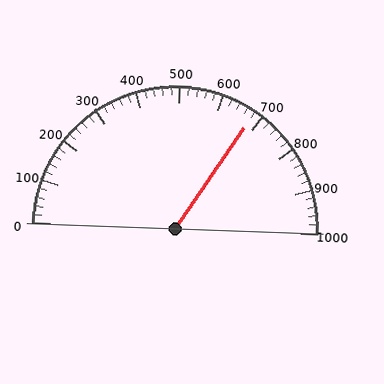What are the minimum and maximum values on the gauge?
The gauge ranges from 0 to 1000.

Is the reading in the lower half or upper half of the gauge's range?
The reading is in the upper half of the range (0 to 1000).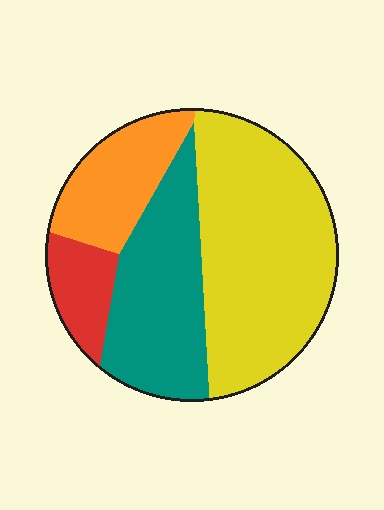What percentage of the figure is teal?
Teal takes up between a quarter and a half of the figure.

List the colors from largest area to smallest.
From largest to smallest: yellow, teal, orange, red.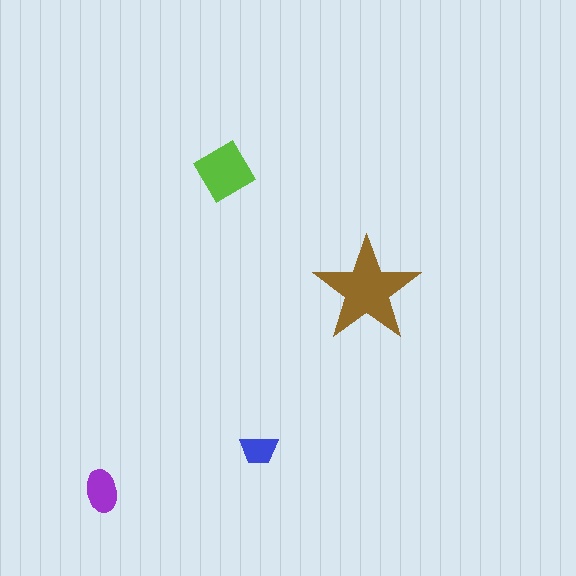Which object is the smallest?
The blue trapezoid.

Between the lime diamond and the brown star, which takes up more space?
The brown star.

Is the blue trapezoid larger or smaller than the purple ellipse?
Smaller.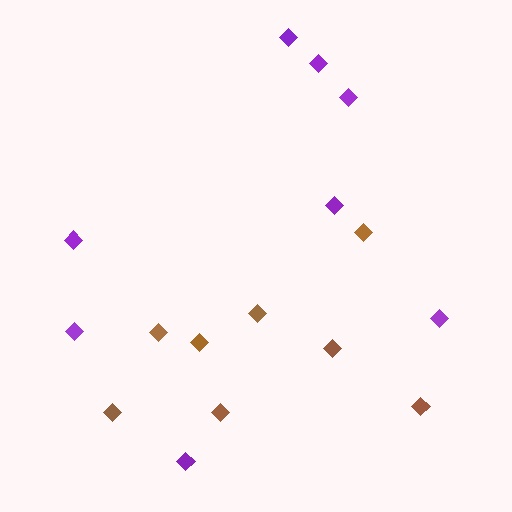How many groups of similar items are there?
There are 2 groups: one group of purple diamonds (8) and one group of brown diamonds (8).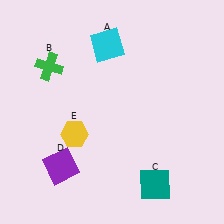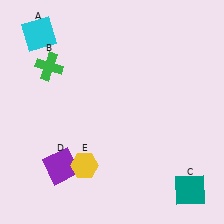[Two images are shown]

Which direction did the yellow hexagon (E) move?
The yellow hexagon (E) moved down.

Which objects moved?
The objects that moved are: the cyan square (A), the teal square (C), the yellow hexagon (E).